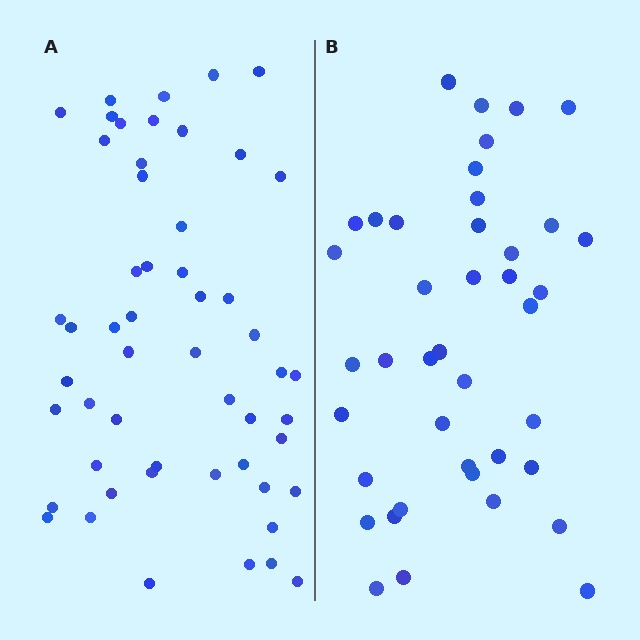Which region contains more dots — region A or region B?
Region A (the left region) has more dots.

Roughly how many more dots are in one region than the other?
Region A has roughly 12 or so more dots than region B.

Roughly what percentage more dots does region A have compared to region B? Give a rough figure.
About 30% more.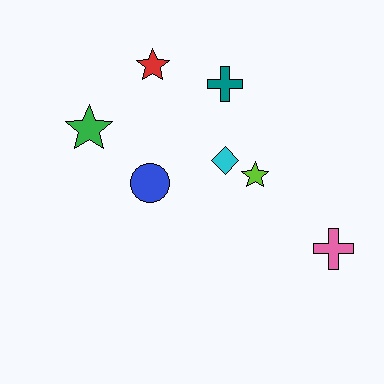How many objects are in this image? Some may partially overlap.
There are 7 objects.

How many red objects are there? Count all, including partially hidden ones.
There is 1 red object.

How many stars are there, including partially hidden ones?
There are 3 stars.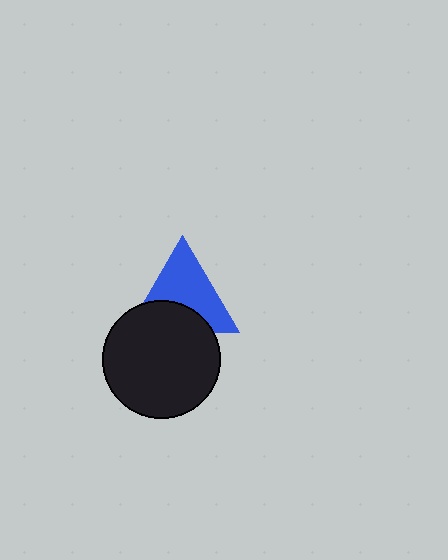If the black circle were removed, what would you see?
You would see the complete blue triangle.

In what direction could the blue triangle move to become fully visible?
The blue triangle could move up. That would shift it out from behind the black circle entirely.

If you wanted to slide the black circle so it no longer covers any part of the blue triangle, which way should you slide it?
Slide it down — that is the most direct way to separate the two shapes.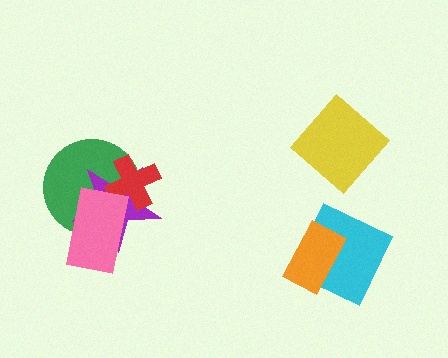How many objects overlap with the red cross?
3 objects overlap with the red cross.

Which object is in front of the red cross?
The pink rectangle is in front of the red cross.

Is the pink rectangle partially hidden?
No, no other shape covers it.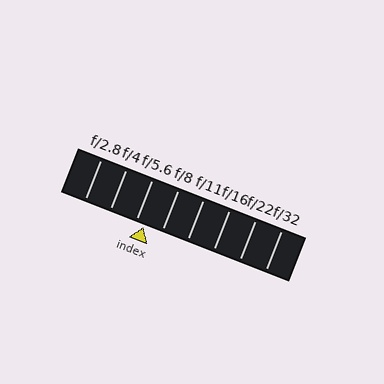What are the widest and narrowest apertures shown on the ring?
The widest aperture shown is f/2.8 and the narrowest is f/32.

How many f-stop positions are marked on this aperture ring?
There are 8 f-stop positions marked.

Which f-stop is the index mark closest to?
The index mark is closest to f/5.6.